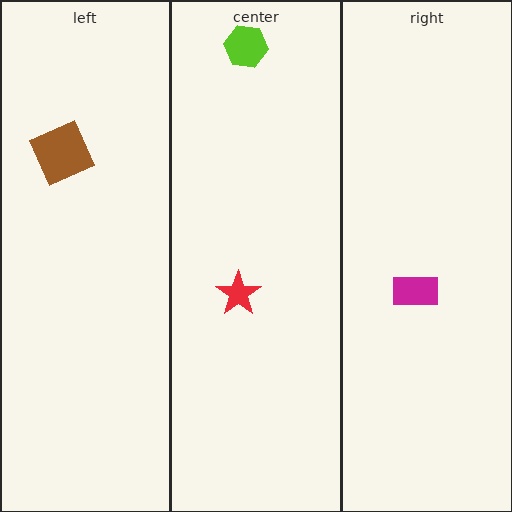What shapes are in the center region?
The lime hexagon, the red star.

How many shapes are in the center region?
2.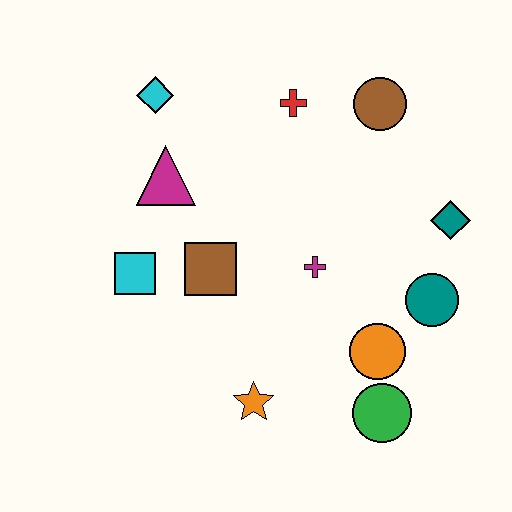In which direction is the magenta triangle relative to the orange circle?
The magenta triangle is to the left of the orange circle.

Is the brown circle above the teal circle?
Yes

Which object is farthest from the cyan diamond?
The green circle is farthest from the cyan diamond.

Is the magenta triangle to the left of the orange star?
Yes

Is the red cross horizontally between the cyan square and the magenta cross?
Yes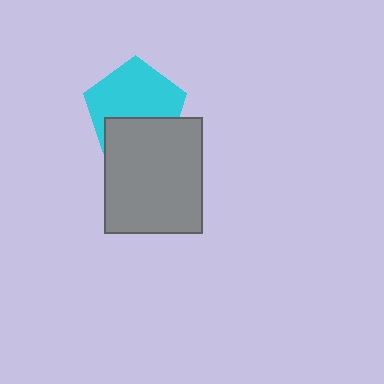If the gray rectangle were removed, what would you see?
You would see the complete cyan pentagon.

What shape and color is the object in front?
The object in front is a gray rectangle.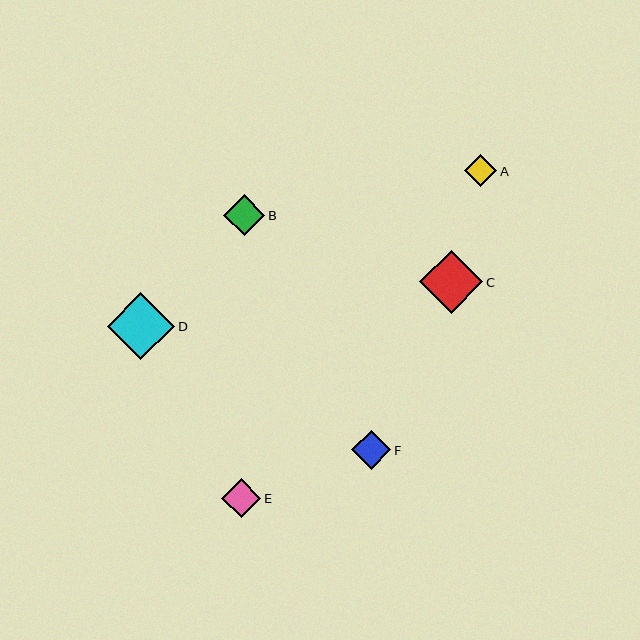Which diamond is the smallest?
Diamond A is the smallest with a size of approximately 32 pixels.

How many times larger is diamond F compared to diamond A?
Diamond F is approximately 1.2 times the size of diamond A.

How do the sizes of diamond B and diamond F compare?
Diamond B and diamond F are approximately the same size.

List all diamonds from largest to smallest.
From largest to smallest: D, C, B, E, F, A.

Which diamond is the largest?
Diamond D is the largest with a size of approximately 67 pixels.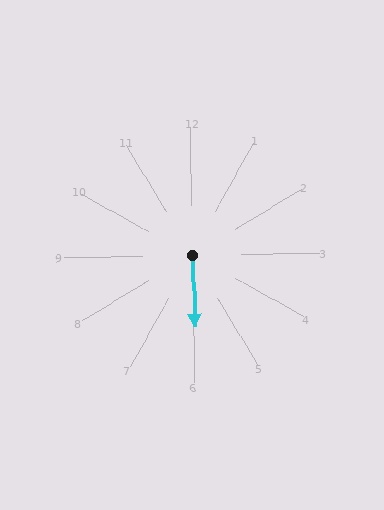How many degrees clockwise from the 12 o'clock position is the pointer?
Approximately 179 degrees.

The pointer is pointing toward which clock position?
Roughly 6 o'clock.